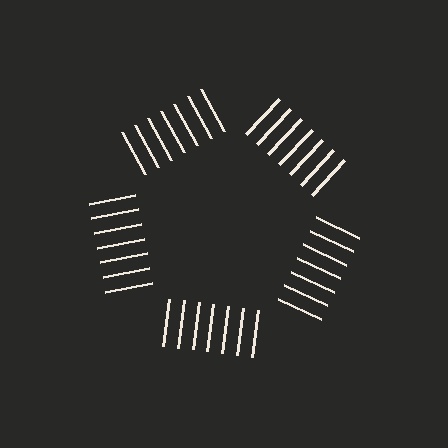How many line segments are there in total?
35 — 7 along each of the 5 edges.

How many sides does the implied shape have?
5 sides — the line-ends trace a pentagon.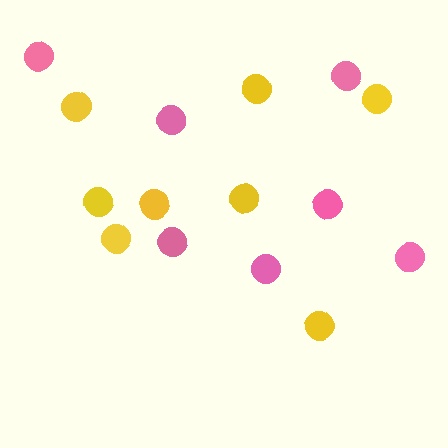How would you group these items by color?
There are 2 groups: one group of pink circles (7) and one group of yellow circles (8).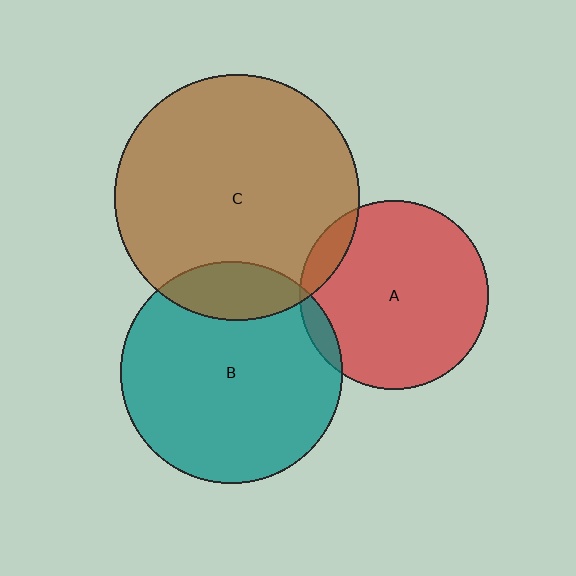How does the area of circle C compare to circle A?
Approximately 1.7 times.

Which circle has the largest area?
Circle C (brown).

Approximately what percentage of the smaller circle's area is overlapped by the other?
Approximately 15%.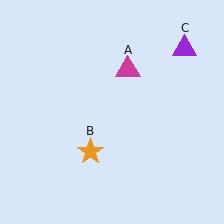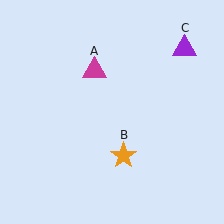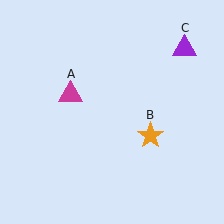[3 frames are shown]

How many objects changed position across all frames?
2 objects changed position: magenta triangle (object A), orange star (object B).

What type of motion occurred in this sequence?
The magenta triangle (object A), orange star (object B) rotated counterclockwise around the center of the scene.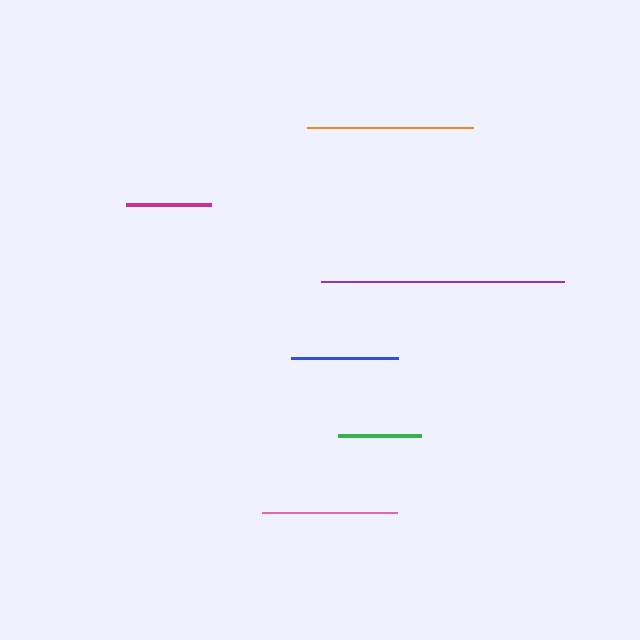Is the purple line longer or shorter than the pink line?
The purple line is longer than the pink line.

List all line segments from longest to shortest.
From longest to shortest: purple, orange, pink, blue, magenta, green.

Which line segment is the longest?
The purple line is the longest at approximately 243 pixels.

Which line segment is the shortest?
The green line is the shortest at approximately 83 pixels.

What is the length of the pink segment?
The pink segment is approximately 135 pixels long.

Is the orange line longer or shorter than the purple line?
The purple line is longer than the orange line.